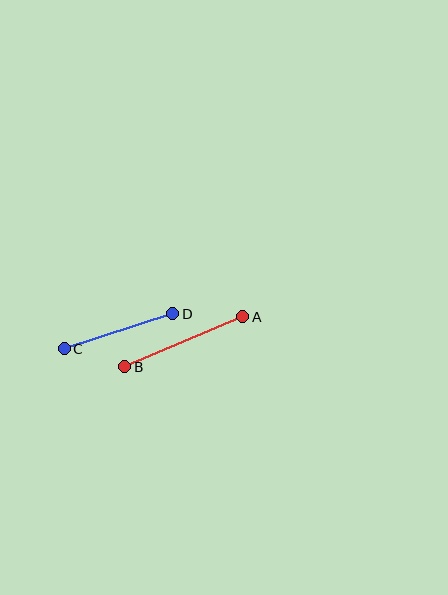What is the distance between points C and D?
The distance is approximately 114 pixels.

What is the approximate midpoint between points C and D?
The midpoint is at approximately (119, 331) pixels.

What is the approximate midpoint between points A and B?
The midpoint is at approximately (184, 342) pixels.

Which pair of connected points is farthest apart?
Points A and B are farthest apart.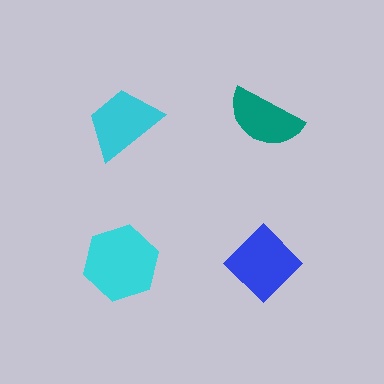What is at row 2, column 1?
A cyan hexagon.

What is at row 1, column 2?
A teal semicircle.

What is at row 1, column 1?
A cyan trapezoid.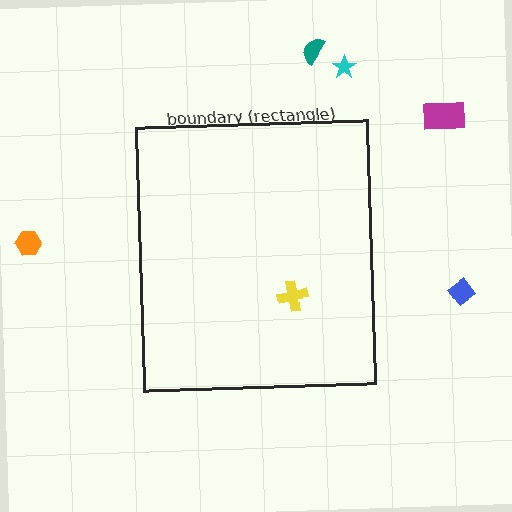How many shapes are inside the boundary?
1 inside, 5 outside.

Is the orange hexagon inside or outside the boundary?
Outside.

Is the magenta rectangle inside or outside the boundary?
Outside.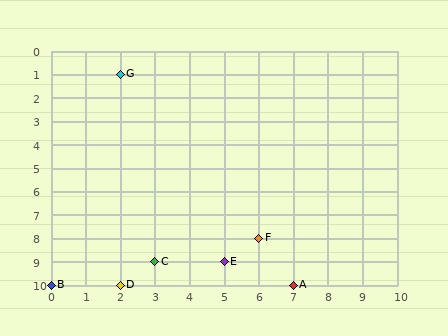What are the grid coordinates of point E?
Point E is at grid coordinates (5, 9).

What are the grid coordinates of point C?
Point C is at grid coordinates (3, 9).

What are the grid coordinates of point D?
Point D is at grid coordinates (2, 10).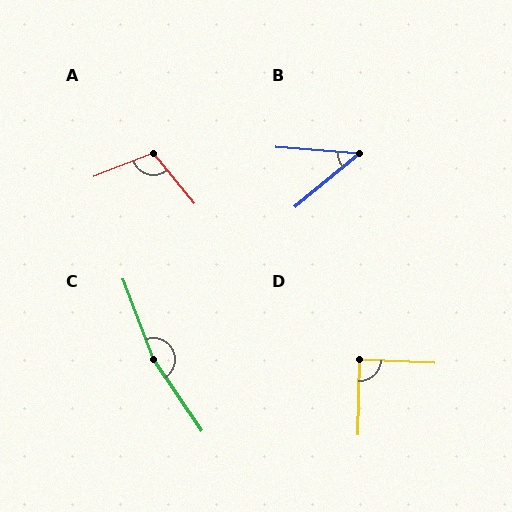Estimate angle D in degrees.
Approximately 88 degrees.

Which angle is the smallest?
B, at approximately 44 degrees.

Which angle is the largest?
C, at approximately 167 degrees.